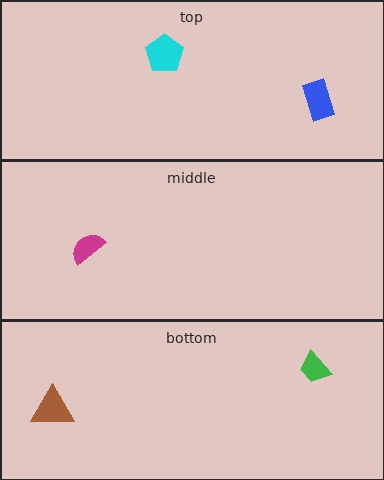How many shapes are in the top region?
2.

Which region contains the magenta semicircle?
The middle region.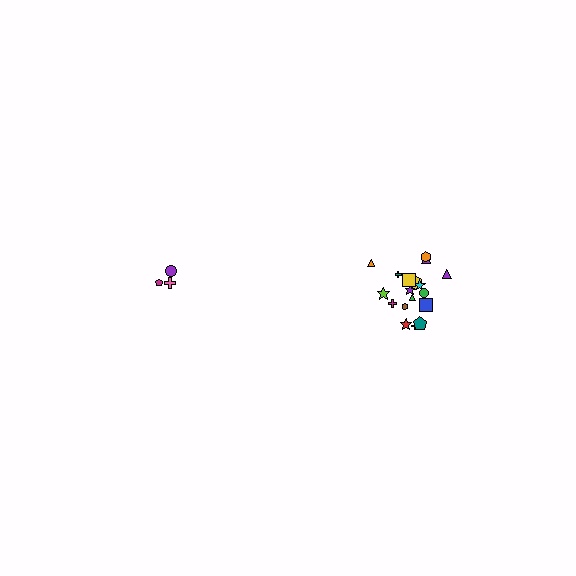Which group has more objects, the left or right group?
The right group.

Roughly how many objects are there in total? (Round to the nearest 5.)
Roughly 20 objects in total.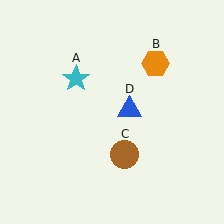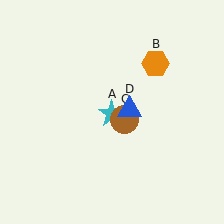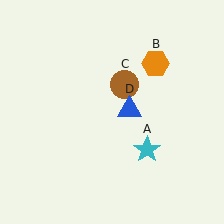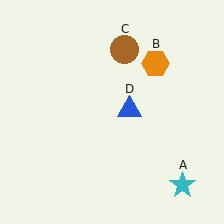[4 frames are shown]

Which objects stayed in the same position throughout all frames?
Orange hexagon (object B) and blue triangle (object D) remained stationary.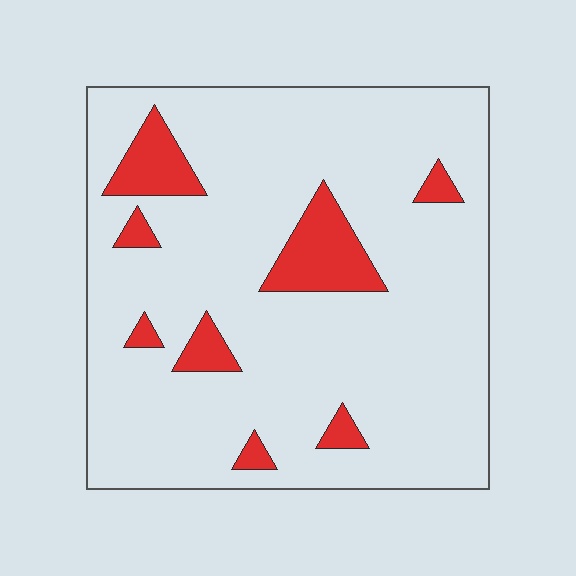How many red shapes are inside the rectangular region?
8.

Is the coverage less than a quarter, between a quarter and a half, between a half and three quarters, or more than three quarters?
Less than a quarter.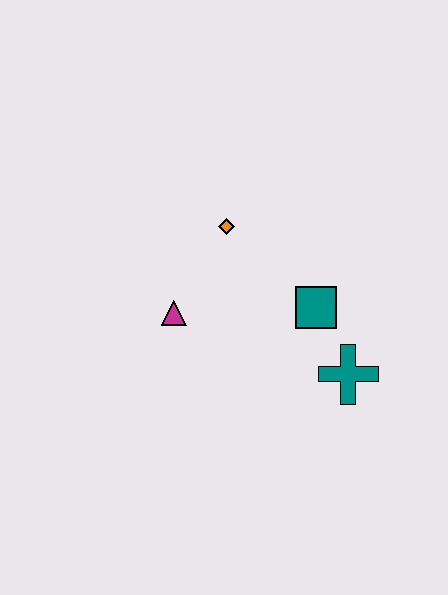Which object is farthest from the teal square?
The magenta triangle is farthest from the teal square.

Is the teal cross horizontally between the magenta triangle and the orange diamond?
No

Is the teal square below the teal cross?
No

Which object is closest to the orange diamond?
The magenta triangle is closest to the orange diamond.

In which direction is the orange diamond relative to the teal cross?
The orange diamond is above the teal cross.